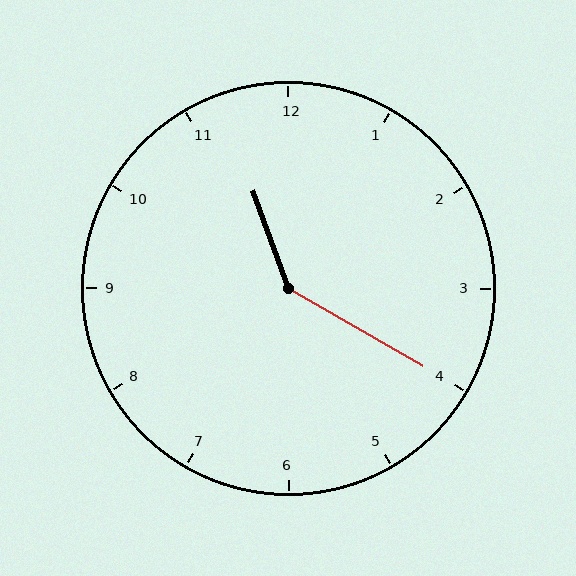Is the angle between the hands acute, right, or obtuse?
It is obtuse.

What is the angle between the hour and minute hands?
Approximately 140 degrees.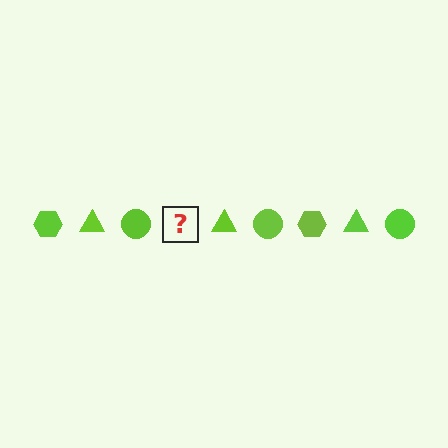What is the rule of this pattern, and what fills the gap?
The rule is that the pattern cycles through hexagon, triangle, circle shapes in lime. The gap should be filled with a lime hexagon.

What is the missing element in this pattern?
The missing element is a lime hexagon.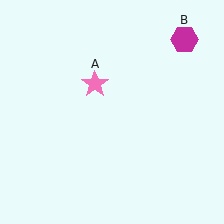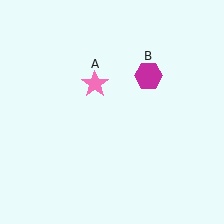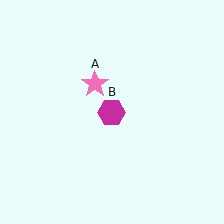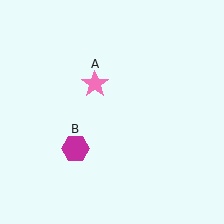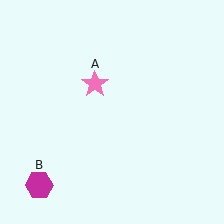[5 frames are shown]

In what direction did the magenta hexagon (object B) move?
The magenta hexagon (object B) moved down and to the left.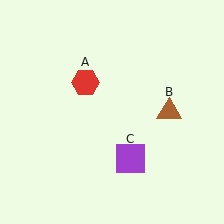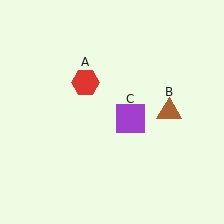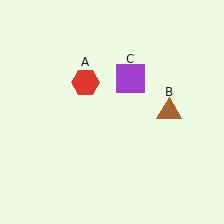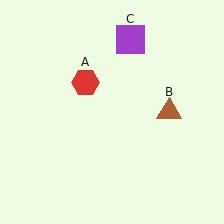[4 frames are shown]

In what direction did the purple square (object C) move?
The purple square (object C) moved up.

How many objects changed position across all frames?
1 object changed position: purple square (object C).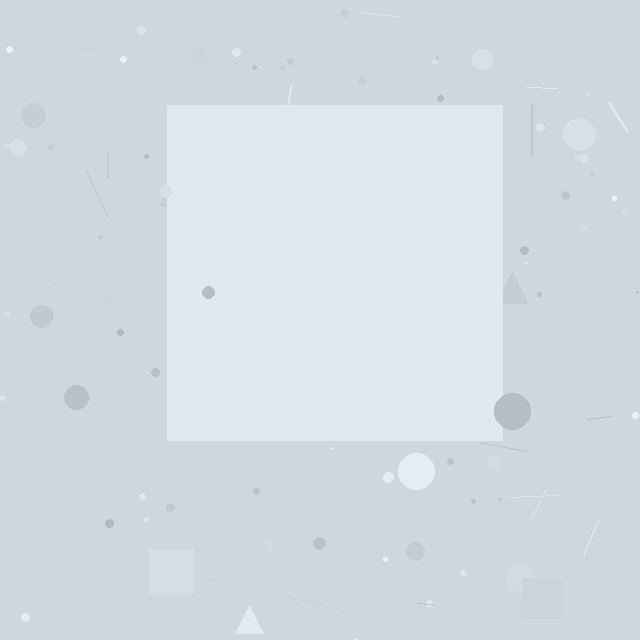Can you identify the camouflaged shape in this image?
The camouflaged shape is a square.